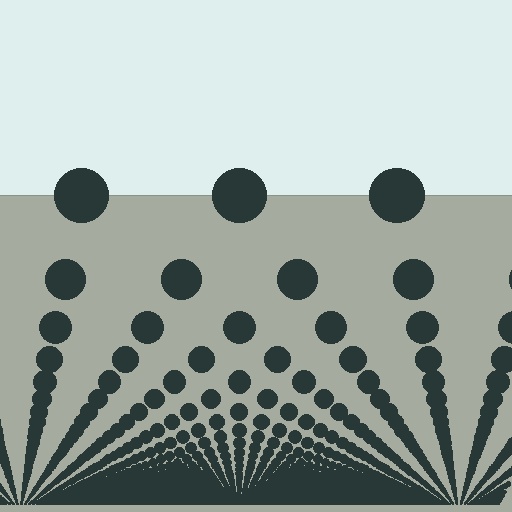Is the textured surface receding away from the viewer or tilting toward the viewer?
The surface appears to tilt toward the viewer. Texture elements get larger and sparser toward the top.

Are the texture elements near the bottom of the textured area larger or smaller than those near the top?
Smaller. The gradient is inverted — elements near the bottom are smaller and denser.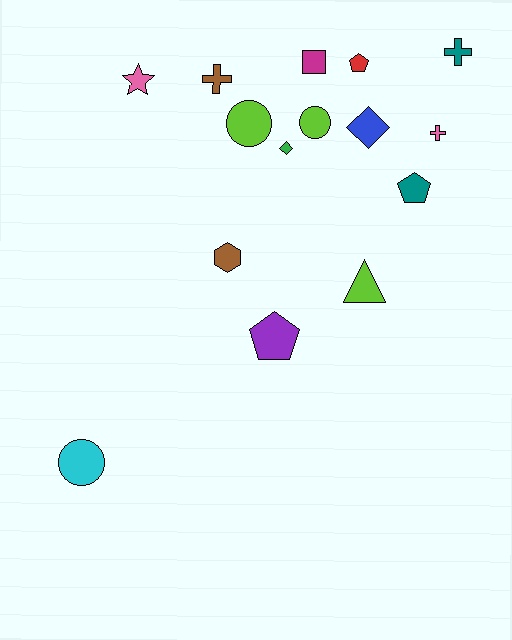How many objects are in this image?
There are 15 objects.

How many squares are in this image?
There is 1 square.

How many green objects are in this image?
There is 1 green object.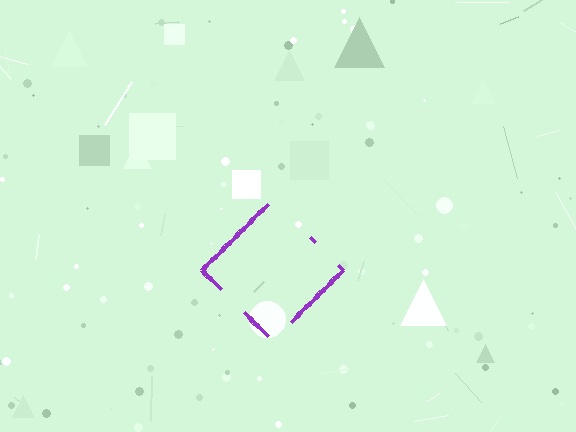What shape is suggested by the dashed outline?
The dashed outline suggests a diamond.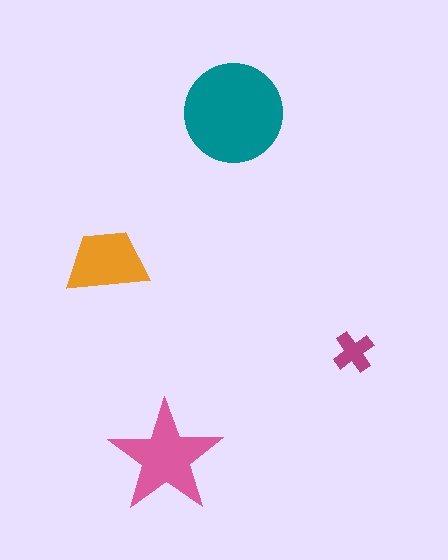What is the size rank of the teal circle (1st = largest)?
1st.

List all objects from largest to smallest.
The teal circle, the pink star, the orange trapezoid, the magenta cross.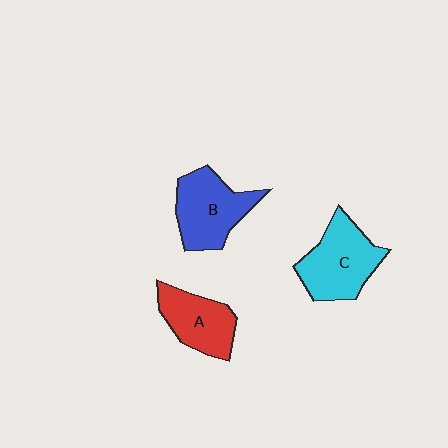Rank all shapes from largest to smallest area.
From largest to smallest: C (cyan), B (blue), A (red).